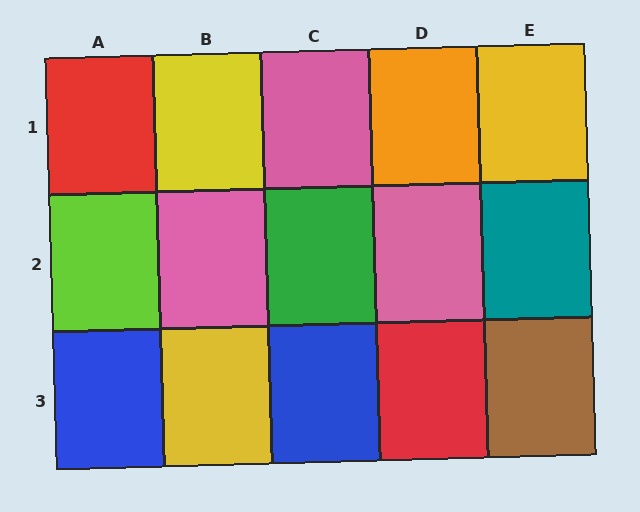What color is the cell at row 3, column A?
Blue.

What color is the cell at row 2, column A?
Lime.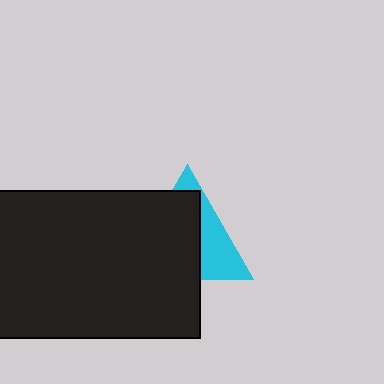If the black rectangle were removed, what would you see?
You would see the complete cyan triangle.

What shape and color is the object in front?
The object in front is a black rectangle.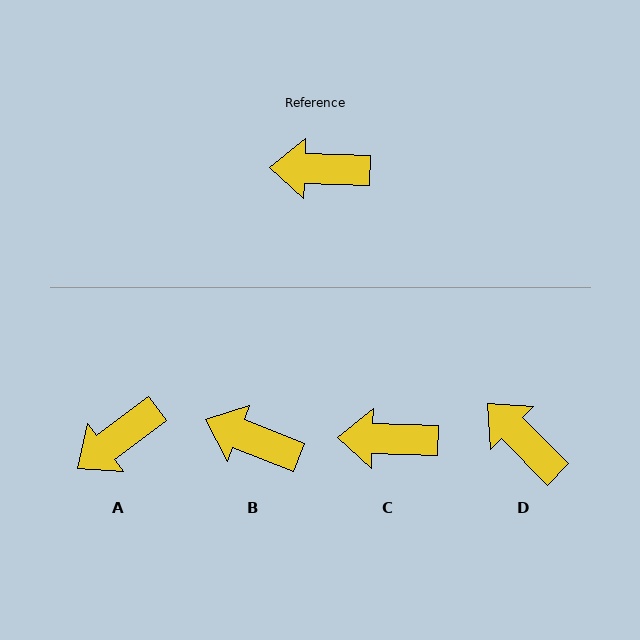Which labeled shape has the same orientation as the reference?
C.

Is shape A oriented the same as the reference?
No, it is off by about 39 degrees.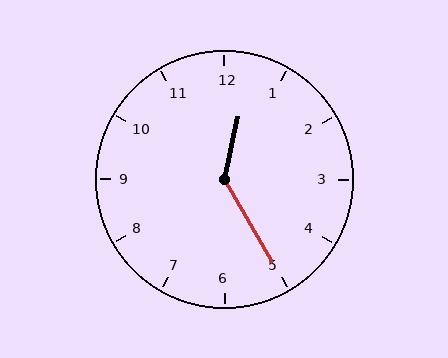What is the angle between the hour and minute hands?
Approximately 138 degrees.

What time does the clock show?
12:25.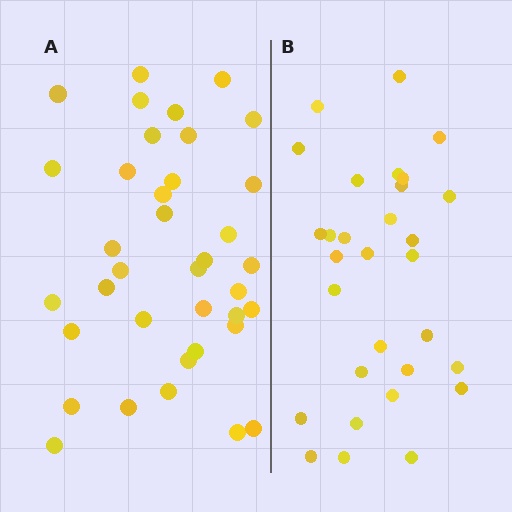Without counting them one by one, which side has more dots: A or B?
Region A (the left region) has more dots.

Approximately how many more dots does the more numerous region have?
Region A has roughly 8 or so more dots than region B.